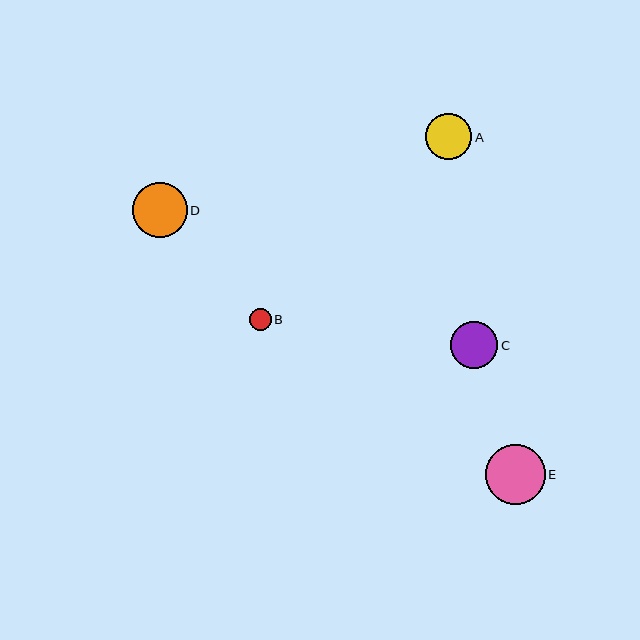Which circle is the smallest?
Circle B is the smallest with a size of approximately 22 pixels.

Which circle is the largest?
Circle E is the largest with a size of approximately 60 pixels.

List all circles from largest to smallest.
From largest to smallest: E, D, C, A, B.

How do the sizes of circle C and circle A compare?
Circle C and circle A are approximately the same size.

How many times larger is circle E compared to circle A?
Circle E is approximately 1.3 times the size of circle A.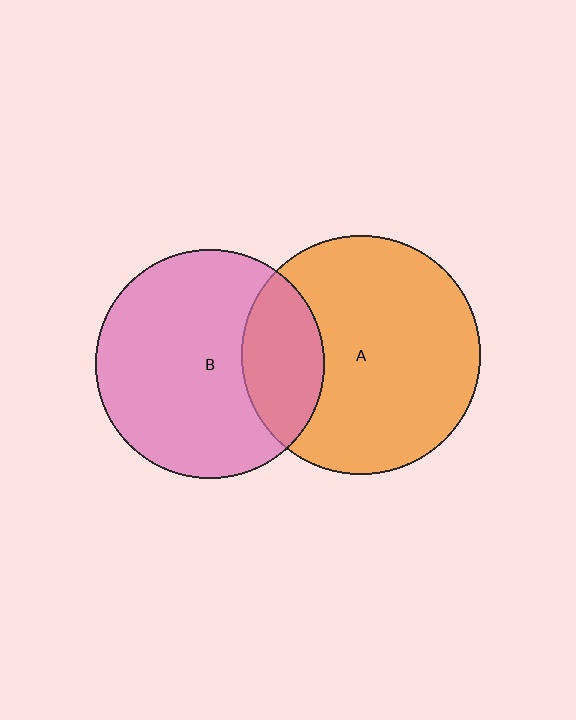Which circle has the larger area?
Circle A (orange).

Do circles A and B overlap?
Yes.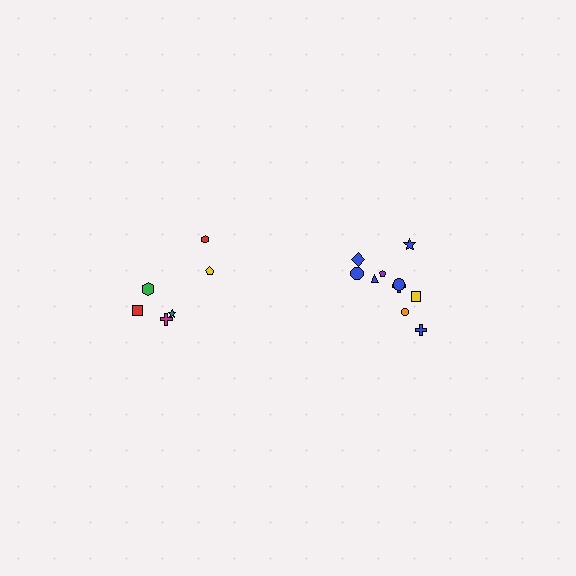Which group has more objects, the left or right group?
The right group.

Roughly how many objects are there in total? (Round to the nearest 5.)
Roughly 15 objects in total.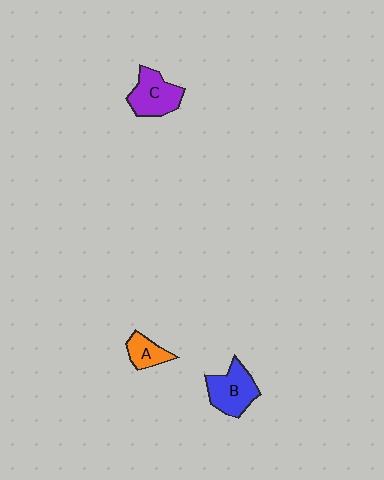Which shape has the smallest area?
Shape A (orange).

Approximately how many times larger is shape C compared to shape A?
Approximately 1.7 times.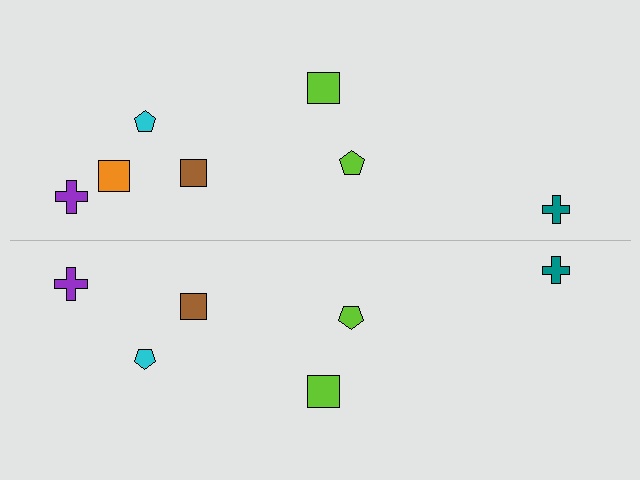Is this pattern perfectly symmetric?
No, the pattern is not perfectly symmetric. A orange square is missing from the bottom side.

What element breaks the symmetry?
A orange square is missing from the bottom side.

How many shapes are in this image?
There are 13 shapes in this image.